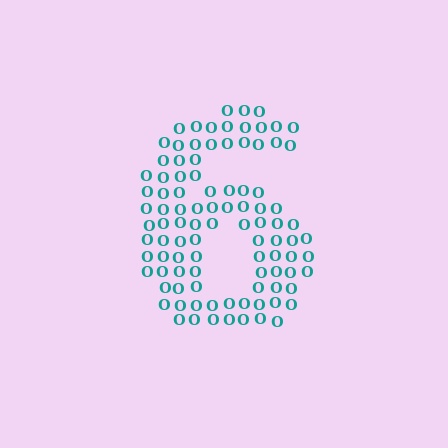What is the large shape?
The large shape is the digit 6.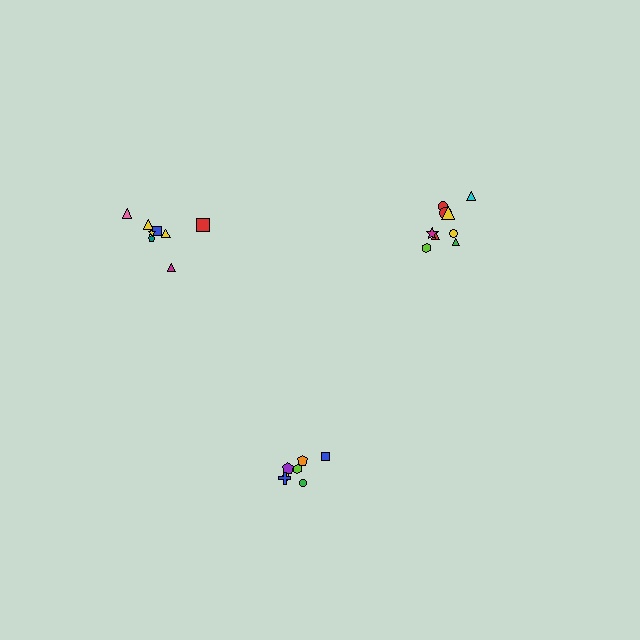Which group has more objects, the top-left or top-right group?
The top-right group.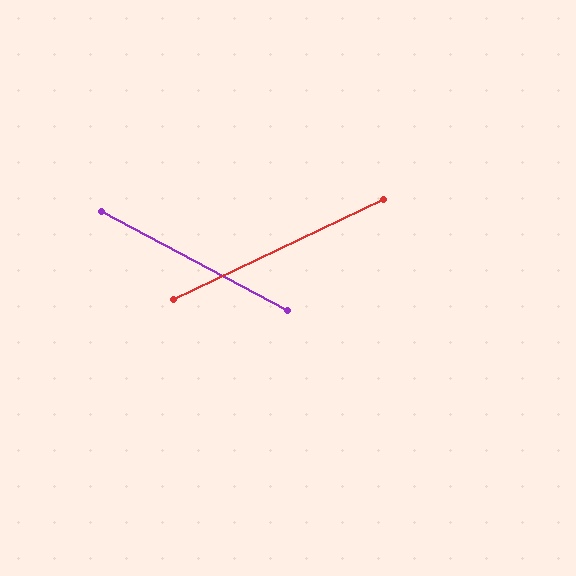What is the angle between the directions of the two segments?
Approximately 53 degrees.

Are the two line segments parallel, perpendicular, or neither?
Neither parallel nor perpendicular — they differ by about 53°.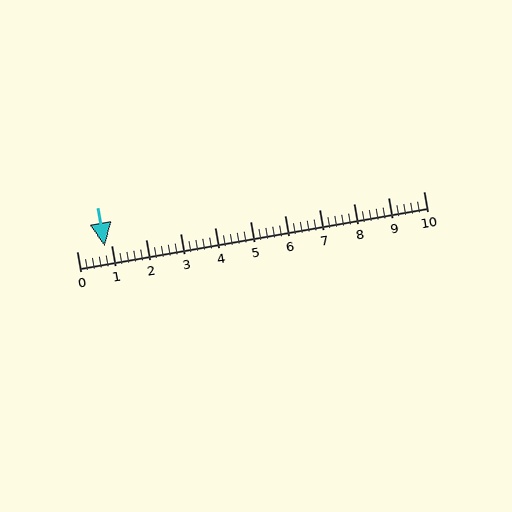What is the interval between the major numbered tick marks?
The major tick marks are spaced 1 units apart.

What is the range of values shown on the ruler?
The ruler shows values from 0 to 10.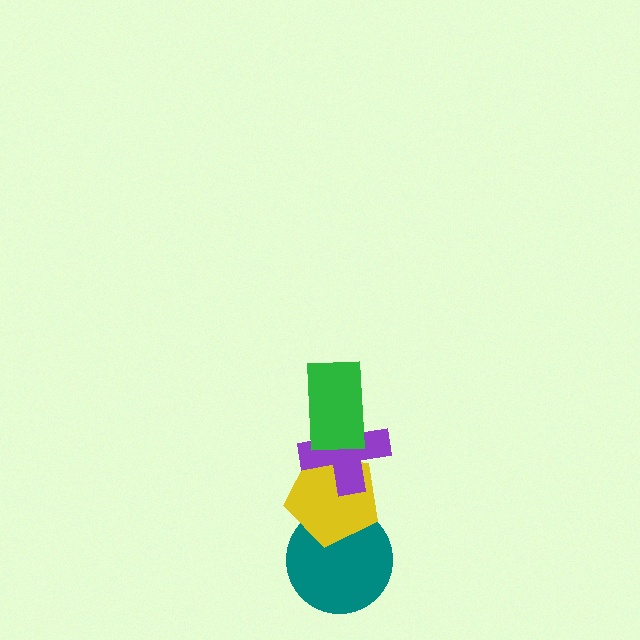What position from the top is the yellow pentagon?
The yellow pentagon is 3rd from the top.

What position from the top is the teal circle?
The teal circle is 4th from the top.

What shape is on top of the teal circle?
The yellow pentagon is on top of the teal circle.